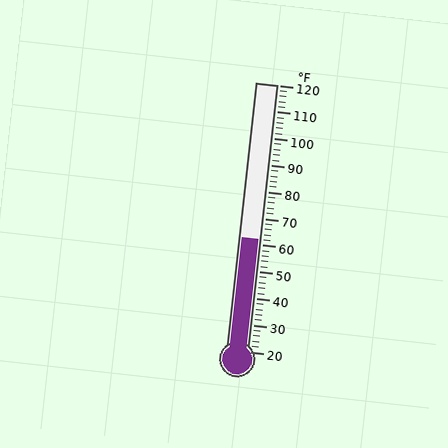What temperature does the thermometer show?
The thermometer shows approximately 62°F.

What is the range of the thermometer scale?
The thermometer scale ranges from 20°F to 120°F.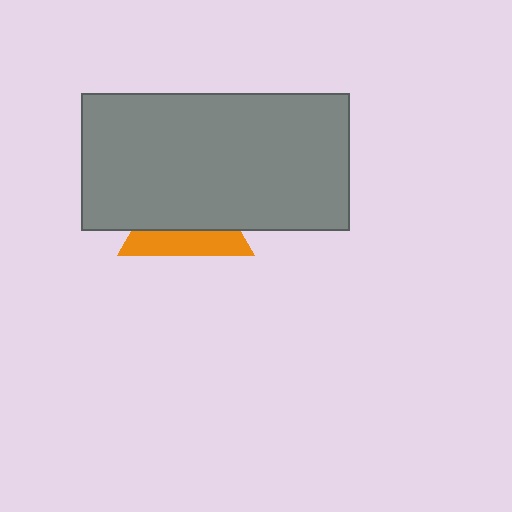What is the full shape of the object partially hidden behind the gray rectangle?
The partially hidden object is an orange triangle.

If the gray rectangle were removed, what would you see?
You would see the complete orange triangle.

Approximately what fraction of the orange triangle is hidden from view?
Roughly 64% of the orange triangle is hidden behind the gray rectangle.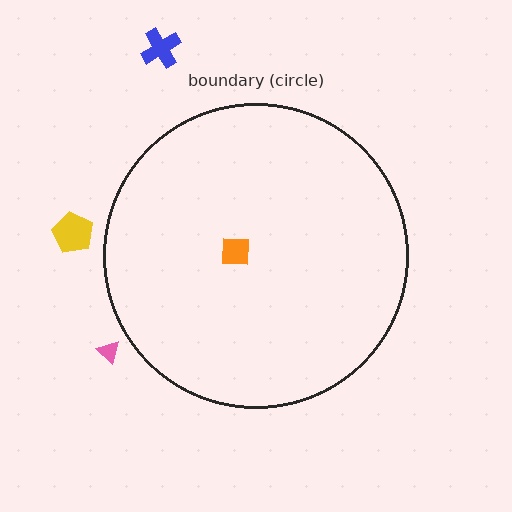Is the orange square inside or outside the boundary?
Inside.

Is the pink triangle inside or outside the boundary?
Outside.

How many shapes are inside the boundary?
1 inside, 3 outside.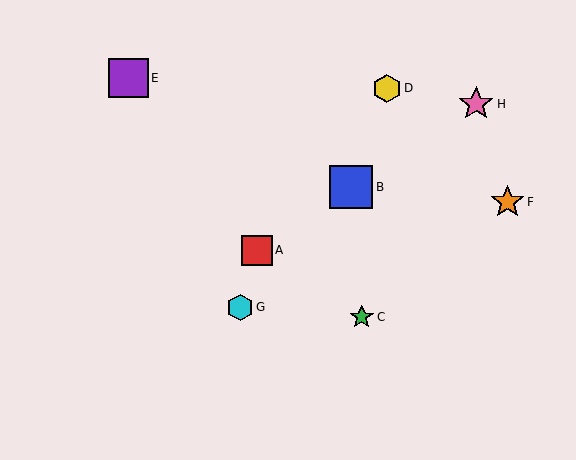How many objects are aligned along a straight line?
3 objects (A, B, H) are aligned along a straight line.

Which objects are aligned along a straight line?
Objects A, B, H are aligned along a straight line.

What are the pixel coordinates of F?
Object F is at (508, 202).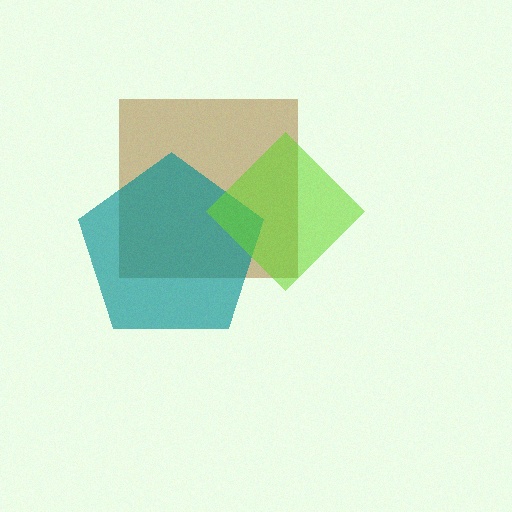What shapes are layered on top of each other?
The layered shapes are: a brown square, a teal pentagon, a lime diamond.